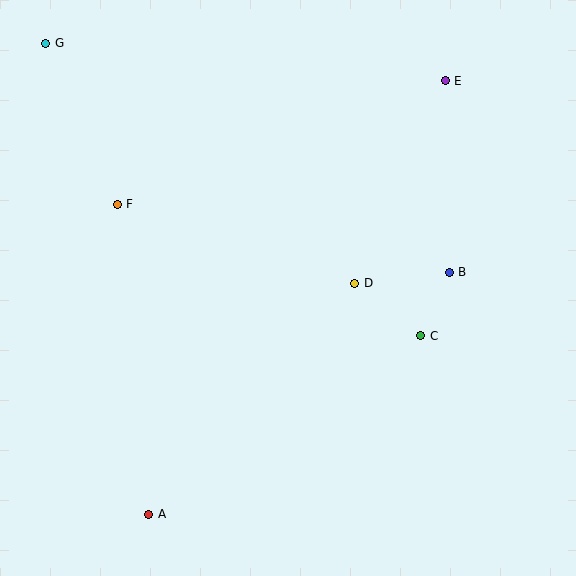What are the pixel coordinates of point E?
Point E is at (445, 81).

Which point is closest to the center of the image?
Point D at (355, 283) is closest to the center.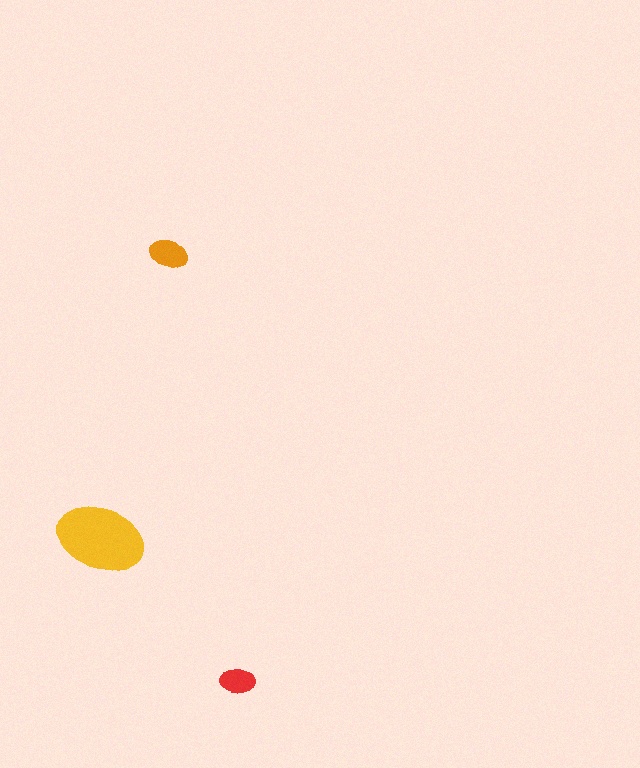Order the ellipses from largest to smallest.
the yellow one, the orange one, the red one.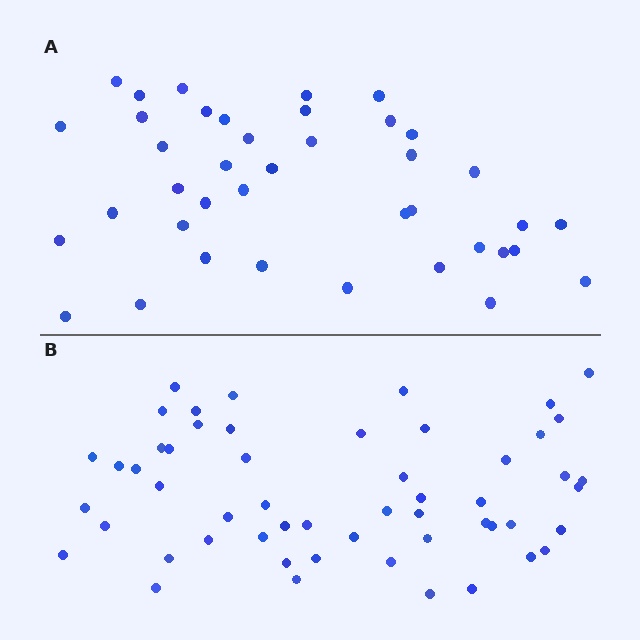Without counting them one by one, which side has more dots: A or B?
Region B (the bottom region) has more dots.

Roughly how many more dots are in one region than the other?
Region B has approximately 15 more dots than region A.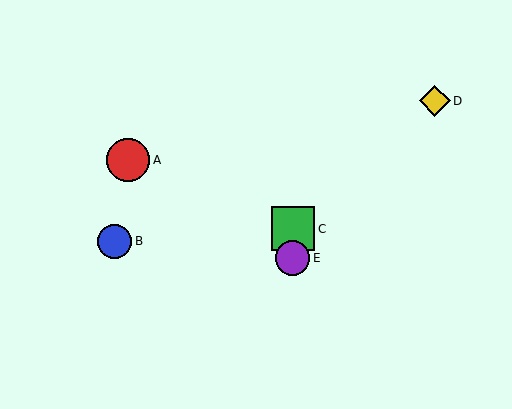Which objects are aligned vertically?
Objects C, E are aligned vertically.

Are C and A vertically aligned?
No, C is at x≈293 and A is at x≈128.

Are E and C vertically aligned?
Yes, both are at x≈293.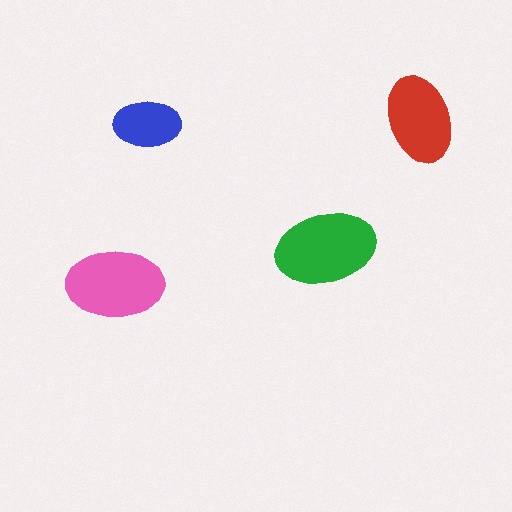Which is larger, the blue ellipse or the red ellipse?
The red one.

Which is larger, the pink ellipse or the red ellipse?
The pink one.